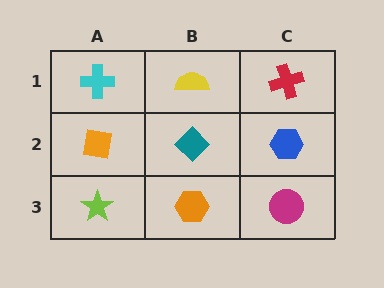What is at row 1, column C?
A red cross.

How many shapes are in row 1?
3 shapes.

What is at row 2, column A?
An orange square.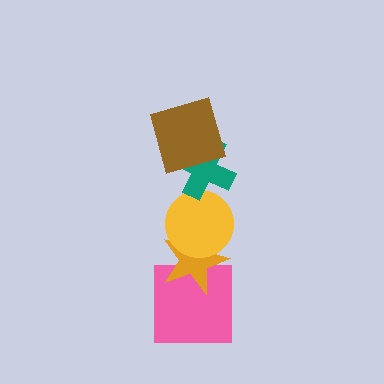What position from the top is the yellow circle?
The yellow circle is 3rd from the top.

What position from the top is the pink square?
The pink square is 5th from the top.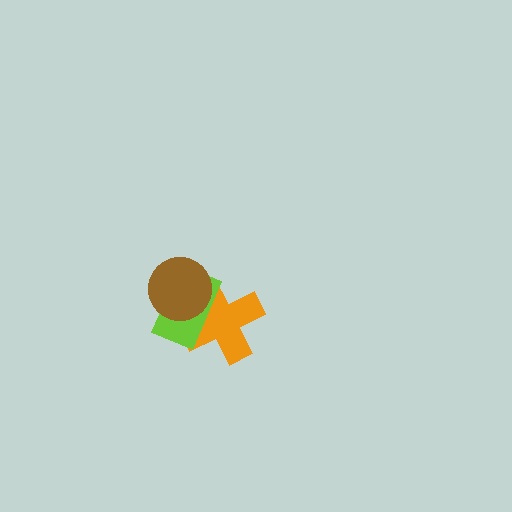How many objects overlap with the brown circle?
2 objects overlap with the brown circle.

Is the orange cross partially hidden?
Yes, it is partially covered by another shape.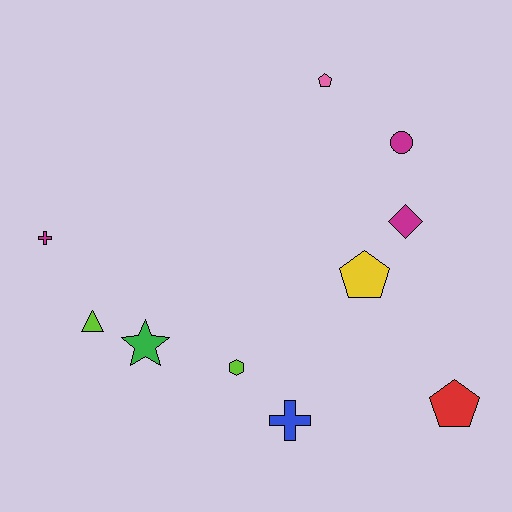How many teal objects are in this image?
There are no teal objects.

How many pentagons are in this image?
There are 3 pentagons.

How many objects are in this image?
There are 10 objects.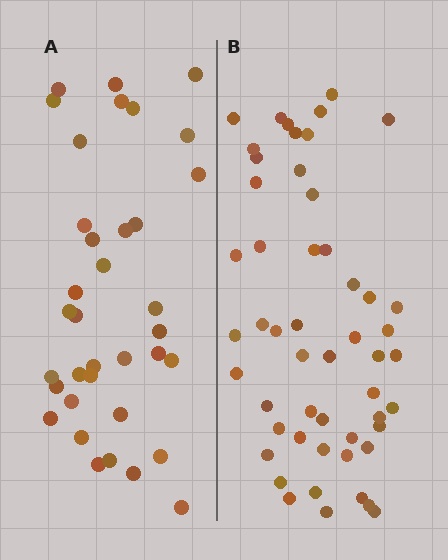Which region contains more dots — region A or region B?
Region B (the right region) has more dots.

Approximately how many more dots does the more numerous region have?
Region B has approximately 15 more dots than region A.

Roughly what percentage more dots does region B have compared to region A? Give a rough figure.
About 45% more.